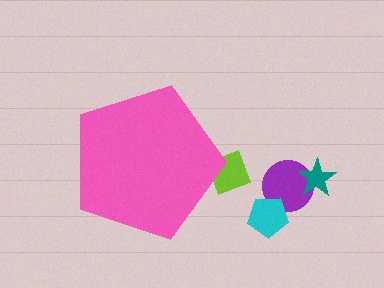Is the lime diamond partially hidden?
Yes, the lime diamond is partially hidden behind the pink pentagon.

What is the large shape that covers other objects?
A pink pentagon.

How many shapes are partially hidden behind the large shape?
1 shape is partially hidden.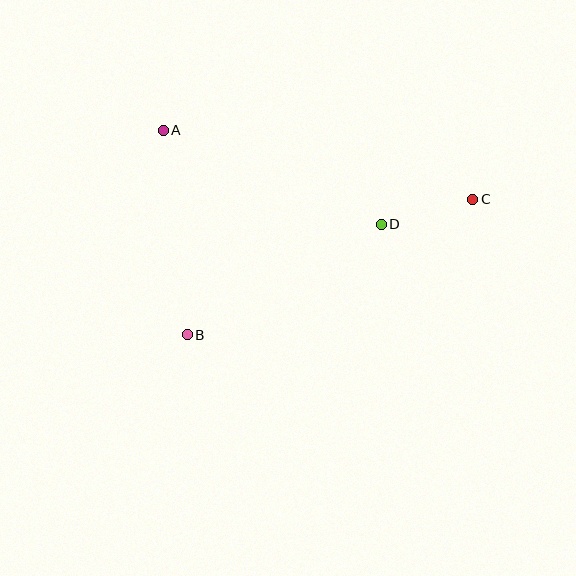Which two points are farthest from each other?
Points A and C are farthest from each other.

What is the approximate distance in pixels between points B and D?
The distance between B and D is approximately 223 pixels.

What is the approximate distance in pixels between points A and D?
The distance between A and D is approximately 237 pixels.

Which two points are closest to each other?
Points C and D are closest to each other.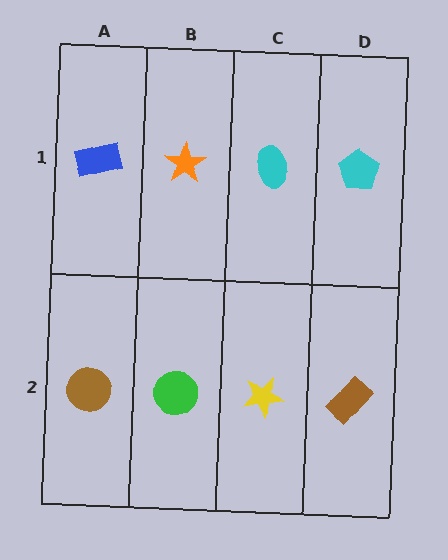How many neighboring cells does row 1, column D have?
2.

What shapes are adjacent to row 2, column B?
An orange star (row 1, column B), a brown circle (row 2, column A), a yellow star (row 2, column C).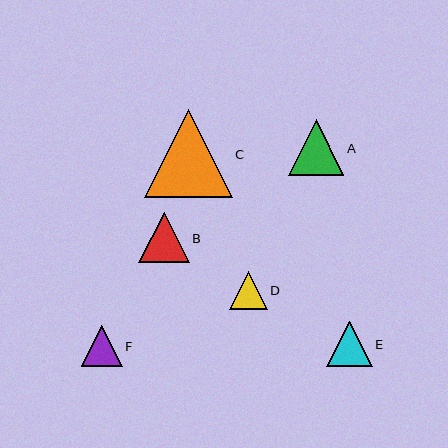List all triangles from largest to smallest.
From largest to smallest: C, A, B, E, F, D.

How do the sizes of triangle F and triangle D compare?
Triangle F and triangle D are approximately the same size.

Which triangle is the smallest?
Triangle D is the smallest with a size of approximately 38 pixels.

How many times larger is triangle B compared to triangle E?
Triangle B is approximately 1.1 times the size of triangle E.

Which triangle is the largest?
Triangle C is the largest with a size of approximately 88 pixels.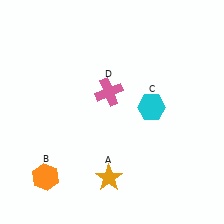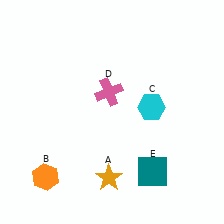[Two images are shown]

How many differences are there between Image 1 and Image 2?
There is 1 difference between the two images.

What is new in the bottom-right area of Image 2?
A teal square (E) was added in the bottom-right area of Image 2.